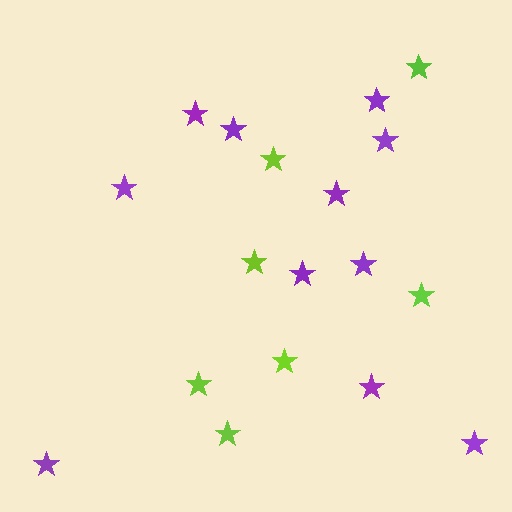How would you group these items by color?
There are 2 groups: one group of lime stars (7) and one group of purple stars (11).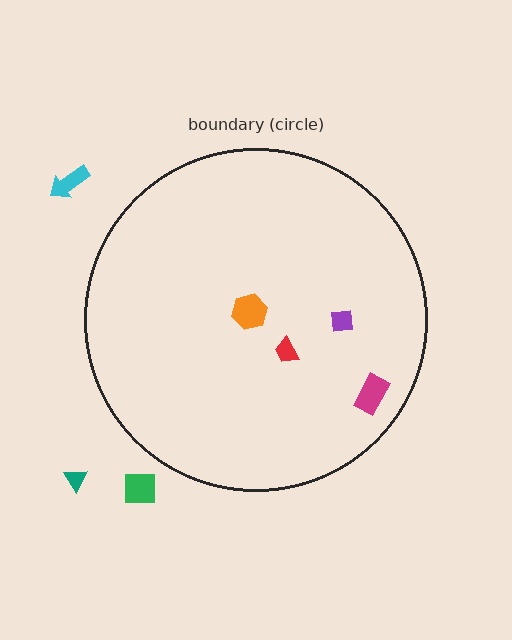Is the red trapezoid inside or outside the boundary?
Inside.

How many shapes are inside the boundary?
4 inside, 3 outside.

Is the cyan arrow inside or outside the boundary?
Outside.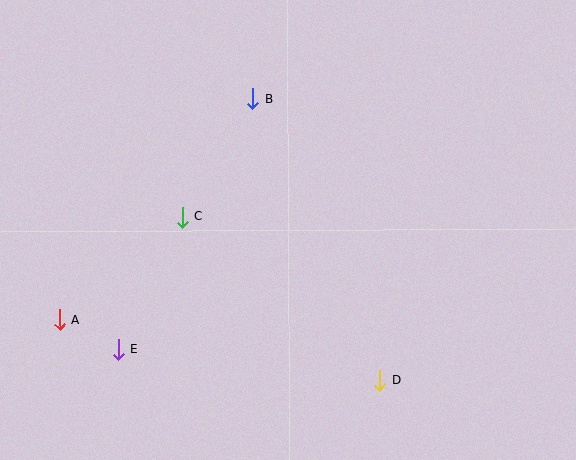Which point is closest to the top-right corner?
Point B is closest to the top-right corner.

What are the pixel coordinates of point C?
Point C is at (182, 217).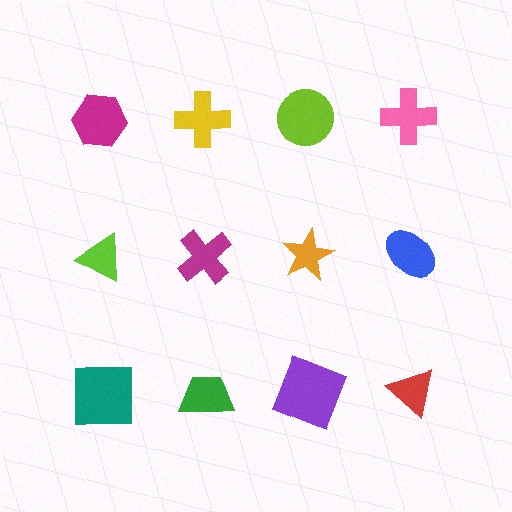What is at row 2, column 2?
A magenta cross.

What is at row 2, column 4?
A blue ellipse.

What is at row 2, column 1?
A lime triangle.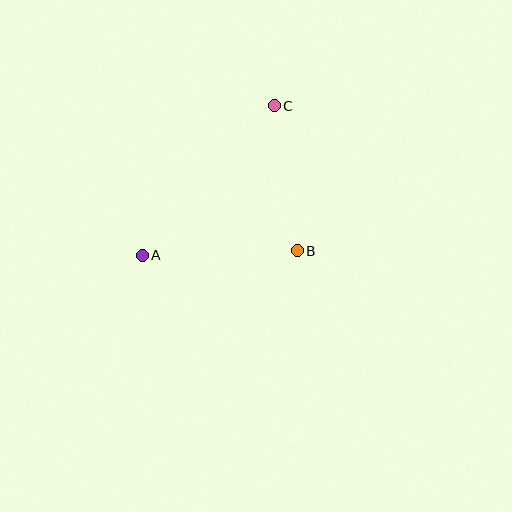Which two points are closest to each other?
Points B and C are closest to each other.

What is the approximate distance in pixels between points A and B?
The distance between A and B is approximately 155 pixels.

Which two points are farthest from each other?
Points A and C are farthest from each other.